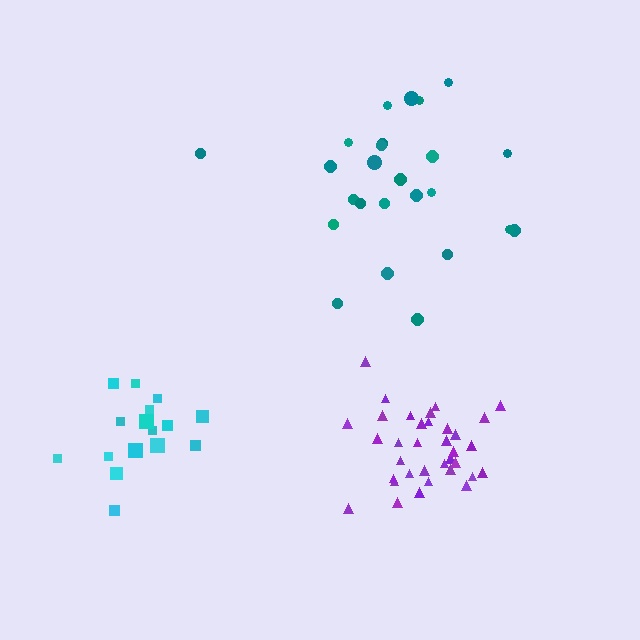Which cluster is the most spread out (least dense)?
Teal.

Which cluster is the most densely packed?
Purple.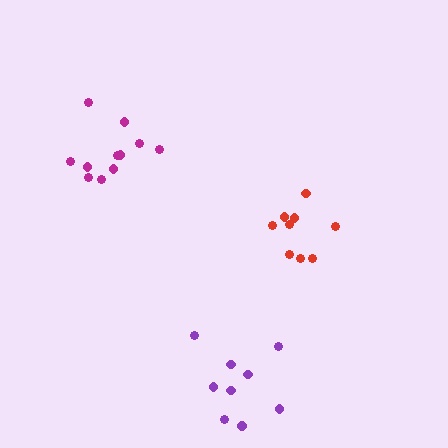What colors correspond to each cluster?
The clusters are colored: magenta, purple, red.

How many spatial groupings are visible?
There are 3 spatial groupings.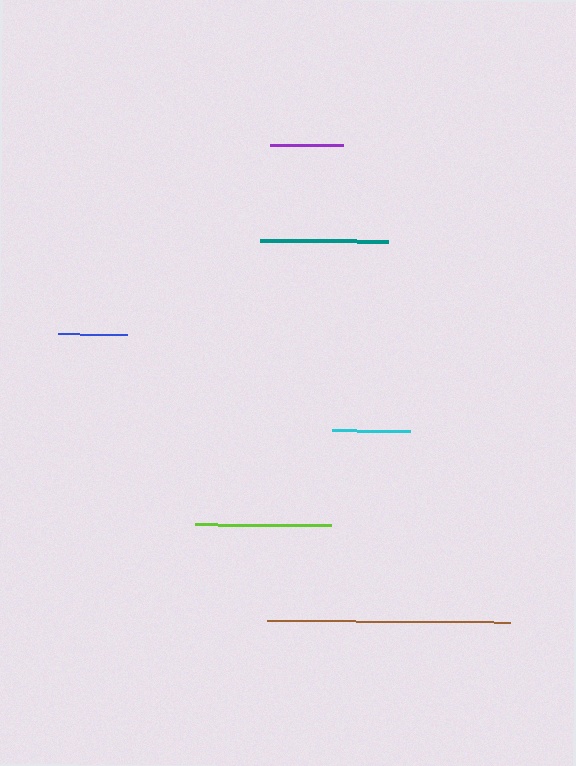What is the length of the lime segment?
The lime segment is approximately 136 pixels long.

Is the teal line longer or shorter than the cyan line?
The teal line is longer than the cyan line.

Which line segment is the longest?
The brown line is the longest at approximately 243 pixels.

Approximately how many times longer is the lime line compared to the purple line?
The lime line is approximately 1.9 times the length of the purple line.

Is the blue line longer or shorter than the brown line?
The brown line is longer than the blue line.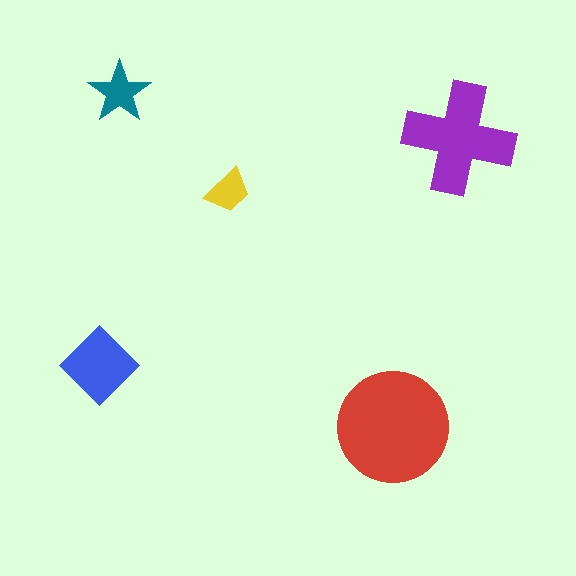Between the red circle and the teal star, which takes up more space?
The red circle.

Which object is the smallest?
The yellow trapezoid.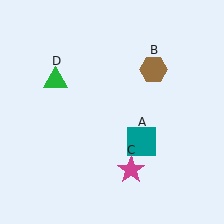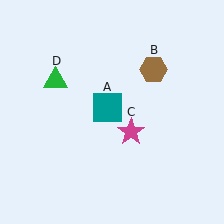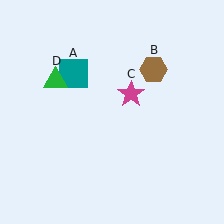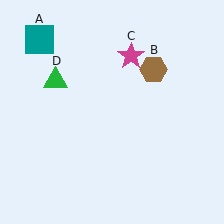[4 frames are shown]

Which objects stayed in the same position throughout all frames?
Brown hexagon (object B) and green triangle (object D) remained stationary.